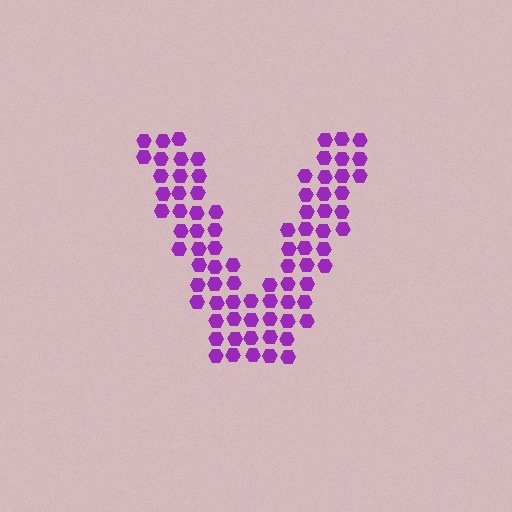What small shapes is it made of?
It is made of small hexagons.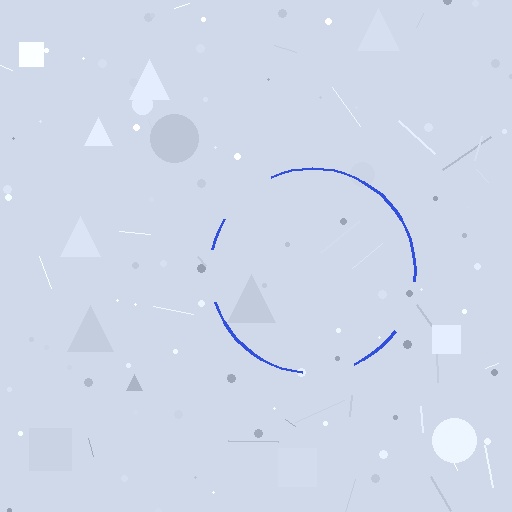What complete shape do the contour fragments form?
The contour fragments form a circle.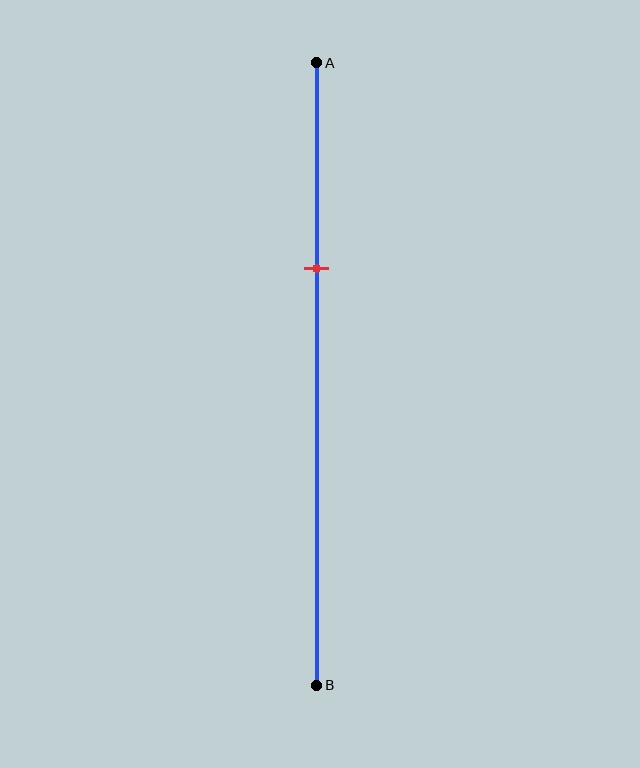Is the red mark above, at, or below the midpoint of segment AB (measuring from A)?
The red mark is above the midpoint of segment AB.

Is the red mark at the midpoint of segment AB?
No, the mark is at about 35% from A, not at the 50% midpoint.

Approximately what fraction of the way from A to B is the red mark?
The red mark is approximately 35% of the way from A to B.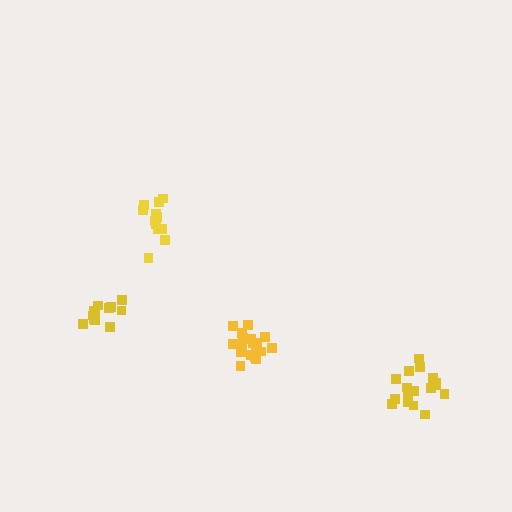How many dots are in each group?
Group 1: 17 dots, Group 2: 12 dots, Group 3: 18 dots, Group 4: 12 dots (59 total).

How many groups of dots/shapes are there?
There are 4 groups.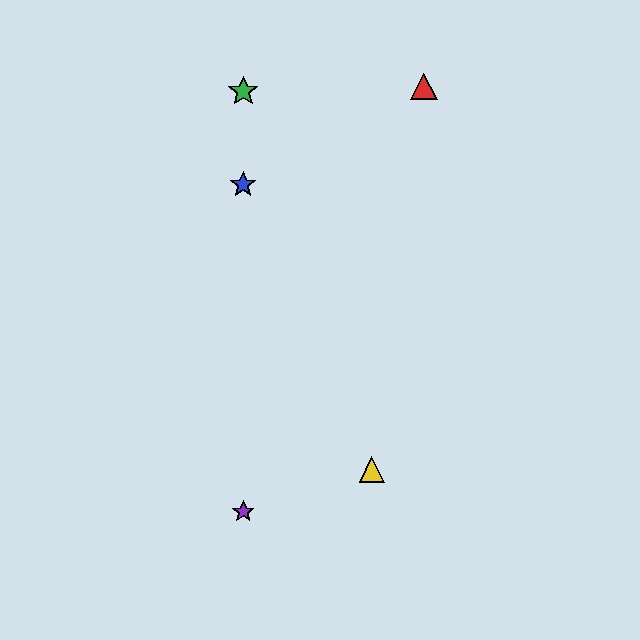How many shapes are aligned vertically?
3 shapes (the blue star, the green star, the purple star) are aligned vertically.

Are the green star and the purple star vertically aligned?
Yes, both are at x≈243.